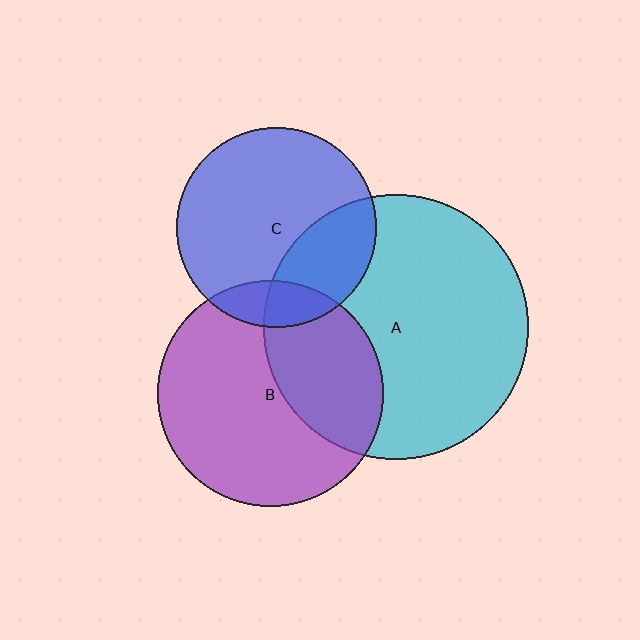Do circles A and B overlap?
Yes.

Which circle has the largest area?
Circle A (cyan).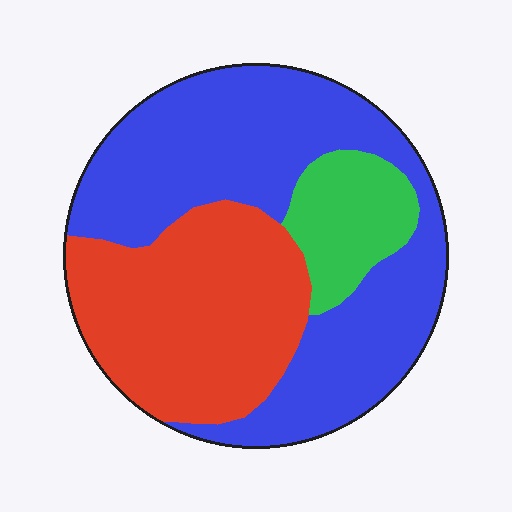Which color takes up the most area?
Blue, at roughly 55%.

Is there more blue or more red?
Blue.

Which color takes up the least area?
Green, at roughly 10%.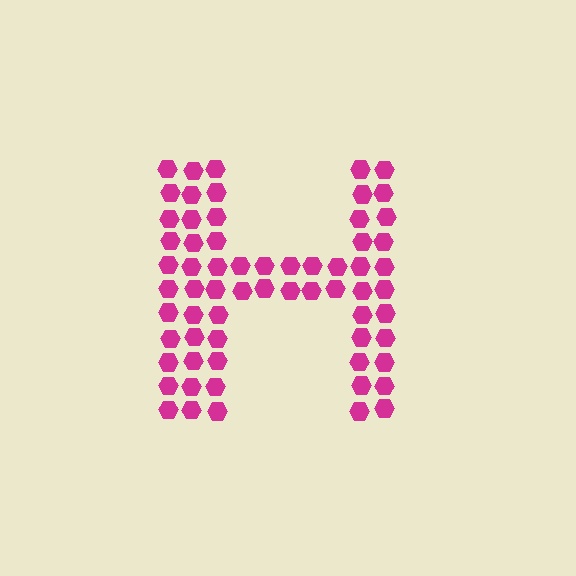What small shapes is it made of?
It is made of small hexagons.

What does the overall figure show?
The overall figure shows the letter H.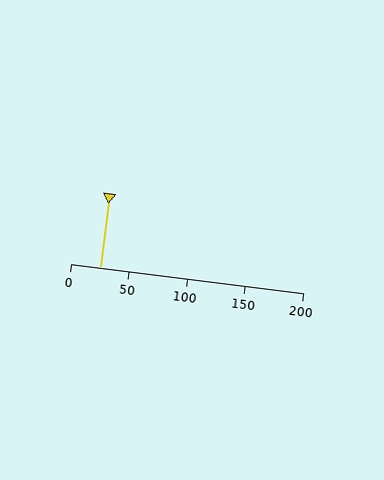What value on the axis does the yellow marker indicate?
The marker indicates approximately 25.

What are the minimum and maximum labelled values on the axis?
The axis runs from 0 to 200.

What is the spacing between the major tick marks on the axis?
The major ticks are spaced 50 apart.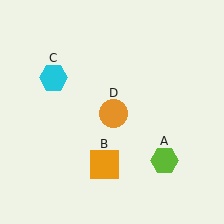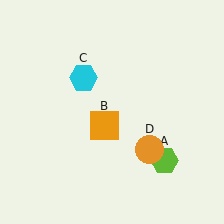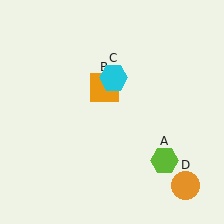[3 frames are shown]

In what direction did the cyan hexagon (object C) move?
The cyan hexagon (object C) moved right.